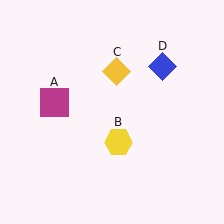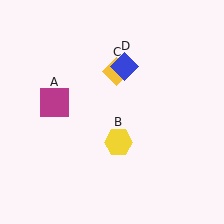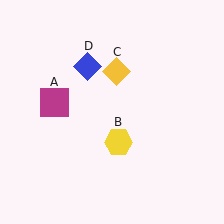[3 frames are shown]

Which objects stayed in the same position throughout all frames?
Magenta square (object A) and yellow hexagon (object B) and yellow diamond (object C) remained stationary.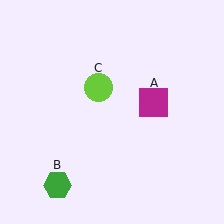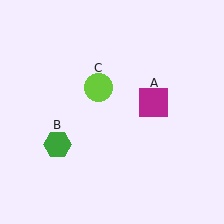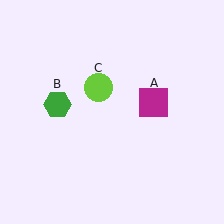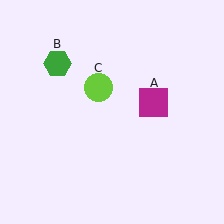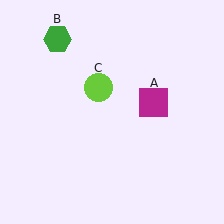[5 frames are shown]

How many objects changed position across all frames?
1 object changed position: green hexagon (object B).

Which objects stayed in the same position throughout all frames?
Magenta square (object A) and lime circle (object C) remained stationary.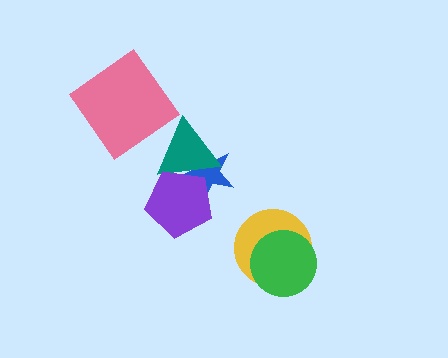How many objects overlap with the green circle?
1 object overlaps with the green circle.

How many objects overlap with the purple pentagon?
2 objects overlap with the purple pentagon.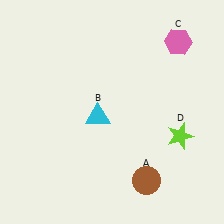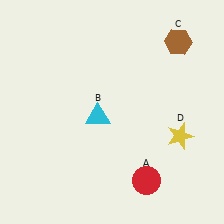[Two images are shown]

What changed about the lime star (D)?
In Image 1, D is lime. In Image 2, it changed to yellow.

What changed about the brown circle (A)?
In Image 1, A is brown. In Image 2, it changed to red.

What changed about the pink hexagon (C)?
In Image 1, C is pink. In Image 2, it changed to brown.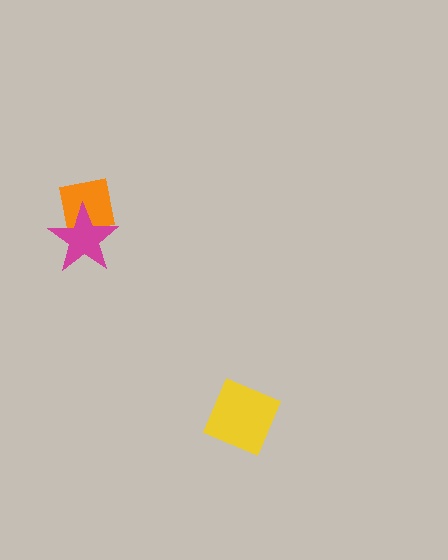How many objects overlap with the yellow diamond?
0 objects overlap with the yellow diamond.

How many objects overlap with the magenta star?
1 object overlaps with the magenta star.